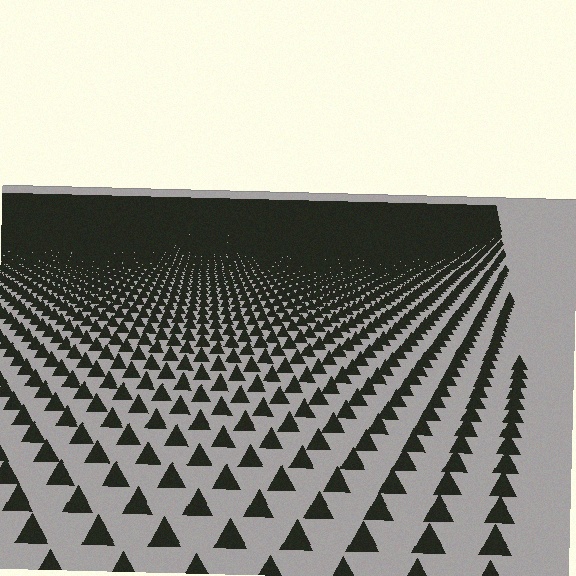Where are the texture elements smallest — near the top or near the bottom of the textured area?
Near the top.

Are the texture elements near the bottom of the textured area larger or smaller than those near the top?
Larger. Near the bottom, elements are closer to the viewer and appear at a bigger on-screen size.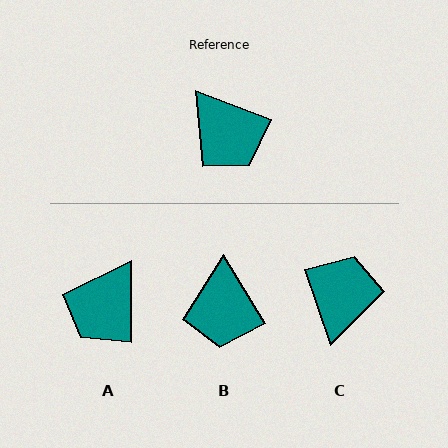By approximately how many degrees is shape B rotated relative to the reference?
Approximately 38 degrees clockwise.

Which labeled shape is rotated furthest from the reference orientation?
C, about 130 degrees away.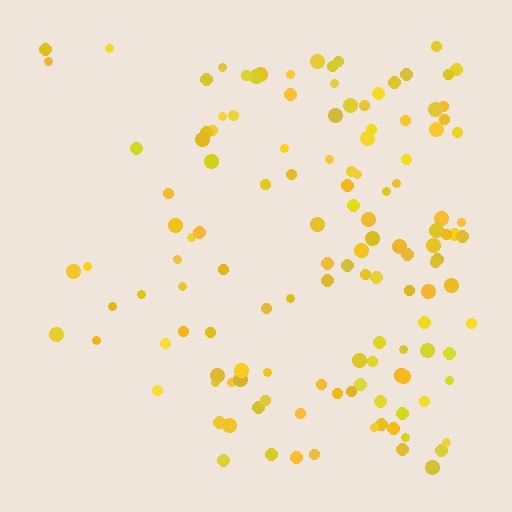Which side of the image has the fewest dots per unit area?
The left.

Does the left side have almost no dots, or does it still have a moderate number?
Still a moderate number, just noticeably fewer than the right.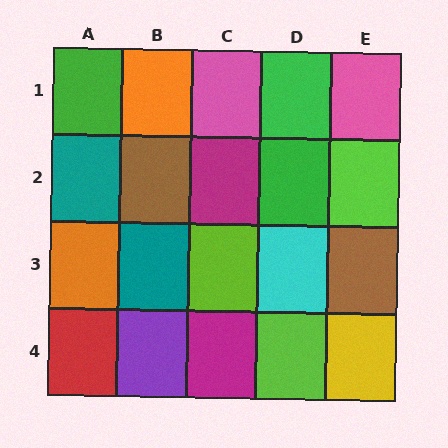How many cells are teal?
2 cells are teal.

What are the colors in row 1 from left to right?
Green, orange, pink, green, pink.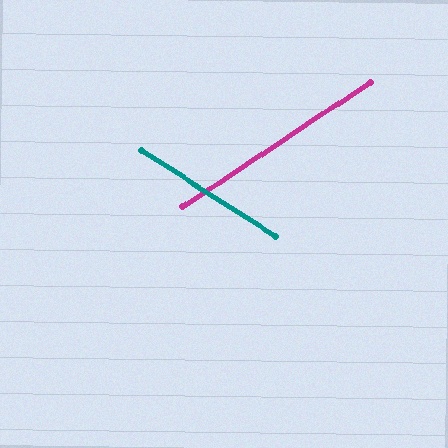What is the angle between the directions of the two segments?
Approximately 66 degrees.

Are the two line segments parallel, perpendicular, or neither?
Neither parallel nor perpendicular — they differ by about 66°.